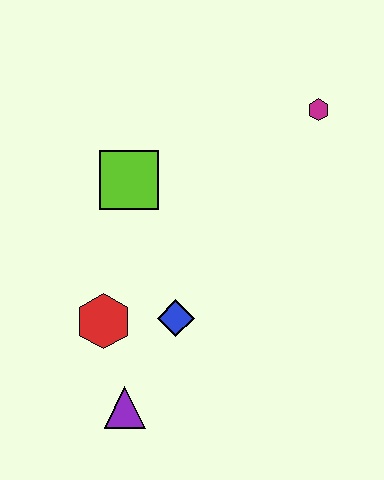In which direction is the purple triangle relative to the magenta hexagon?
The purple triangle is below the magenta hexagon.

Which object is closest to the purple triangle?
The red hexagon is closest to the purple triangle.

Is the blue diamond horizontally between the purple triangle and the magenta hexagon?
Yes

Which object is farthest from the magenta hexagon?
The purple triangle is farthest from the magenta hexagon.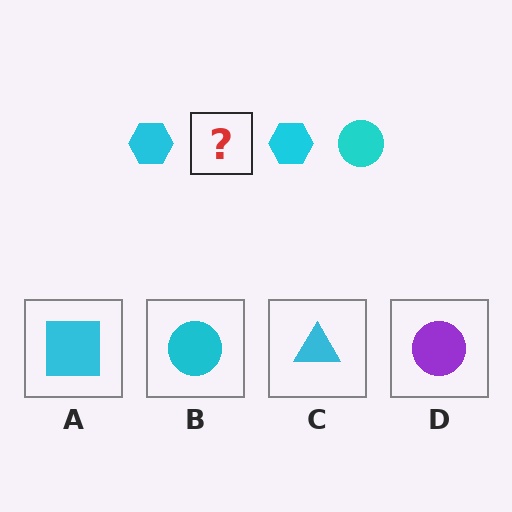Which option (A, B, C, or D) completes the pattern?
B.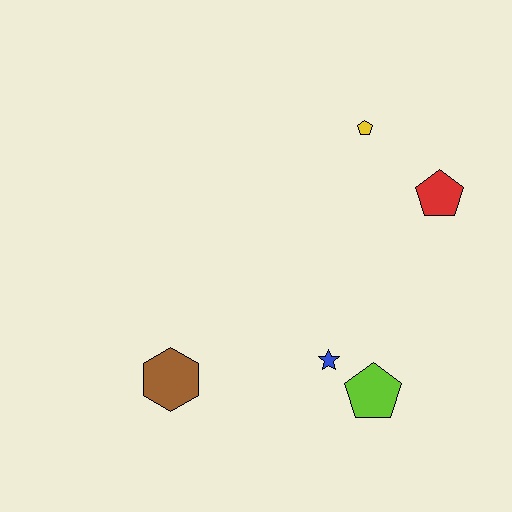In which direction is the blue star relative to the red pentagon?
The blue star is below the red pentagon.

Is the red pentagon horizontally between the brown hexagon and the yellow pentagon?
No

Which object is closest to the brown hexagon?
The blue star is closest to the brown hexagon.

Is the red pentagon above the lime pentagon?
Yes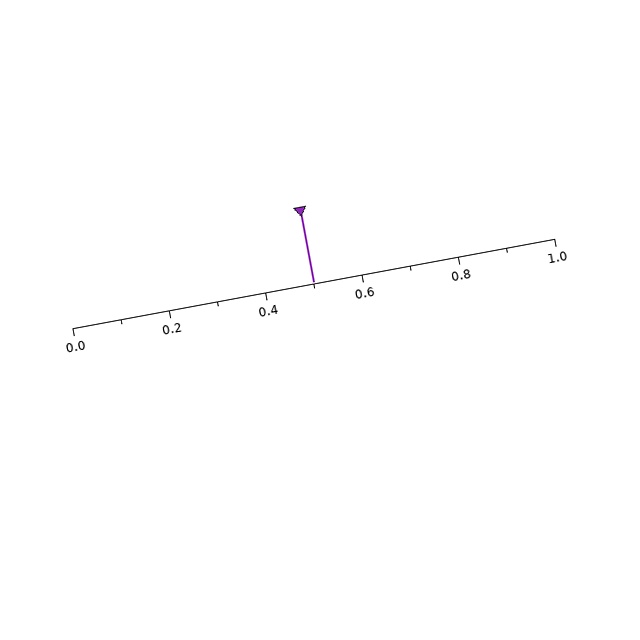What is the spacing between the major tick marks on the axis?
The major ticks are spaced 0.2 apart.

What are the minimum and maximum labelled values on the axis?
The axis runs from 0.0 to 1.0.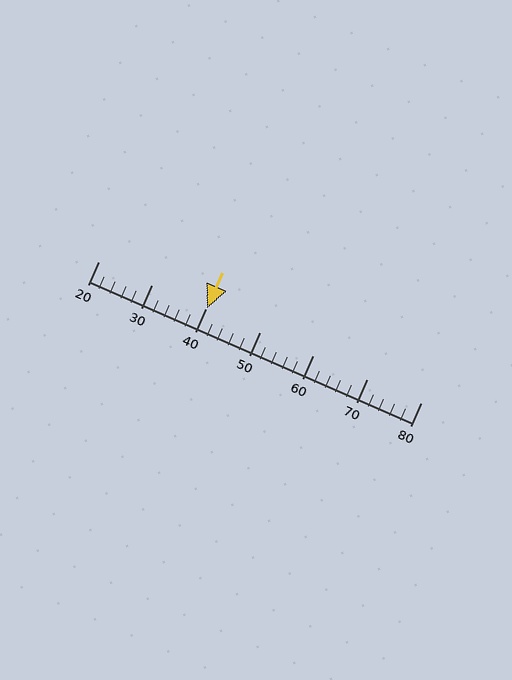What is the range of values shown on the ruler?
The ruler shows values from 20 to 80.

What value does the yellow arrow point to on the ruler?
The yellow arrow points to approximately 40.